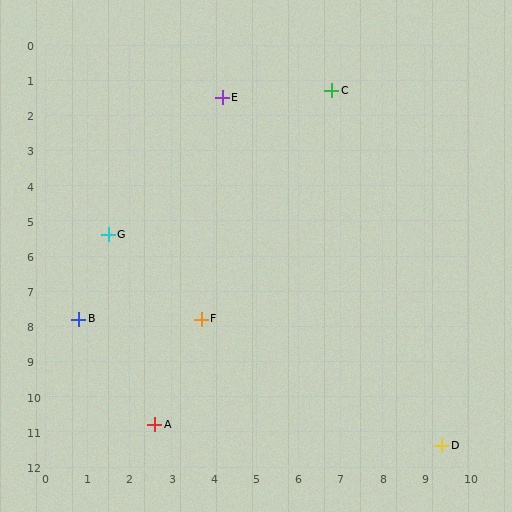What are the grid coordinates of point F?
Point F is at approximately (3.7, 7.8).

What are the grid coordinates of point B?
Point B is at approximately (0.8, 7.8).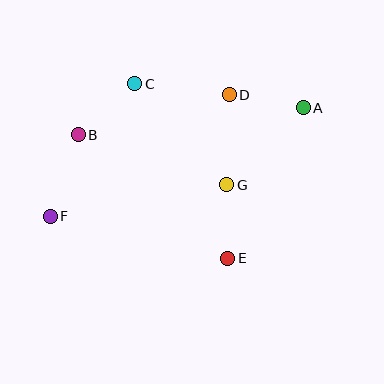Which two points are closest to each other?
Points E and G are closest to each other.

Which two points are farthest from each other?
Points A and F are farthest from each other.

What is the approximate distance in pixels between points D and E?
The distance between D and E is approximately 163 pixels.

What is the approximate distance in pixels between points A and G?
The distance between A and G is approximately 109 pixels.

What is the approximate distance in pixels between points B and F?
The distance between B and F is approximately 87 pixels.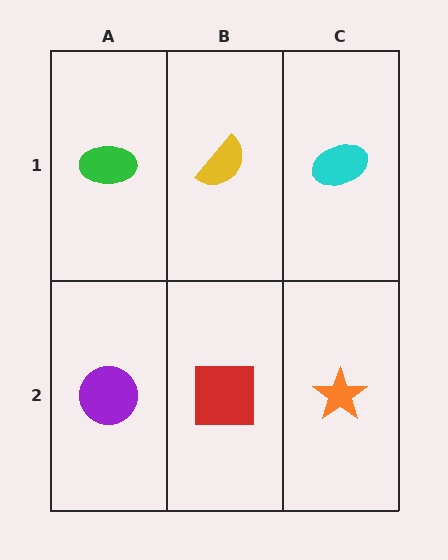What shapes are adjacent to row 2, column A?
A green ellipse (row 1, column A), a red square (row 2, column B).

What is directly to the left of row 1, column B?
A green ellipse.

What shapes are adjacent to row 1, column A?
A purple circle (row 2, column A), a yellow semicircle (row 1, column B).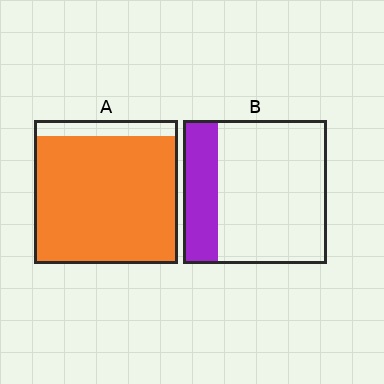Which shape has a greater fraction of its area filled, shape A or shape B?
Shape A.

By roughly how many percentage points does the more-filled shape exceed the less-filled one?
By roughly 65 percentage points (A over B).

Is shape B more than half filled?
No.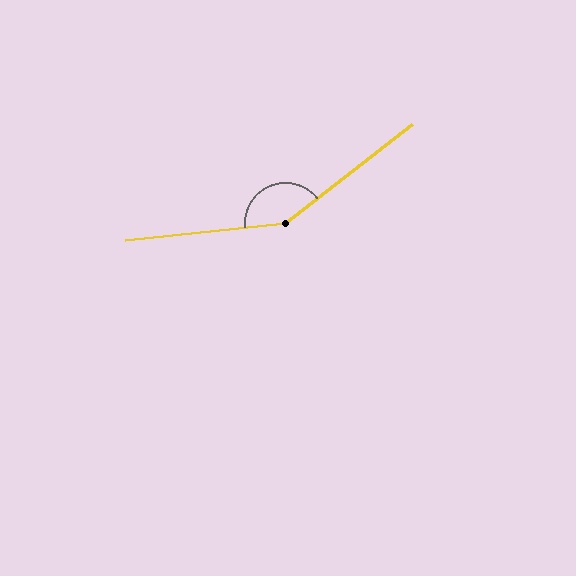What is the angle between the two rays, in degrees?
Approximately 148 degrees.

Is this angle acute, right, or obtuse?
It is obtuse.